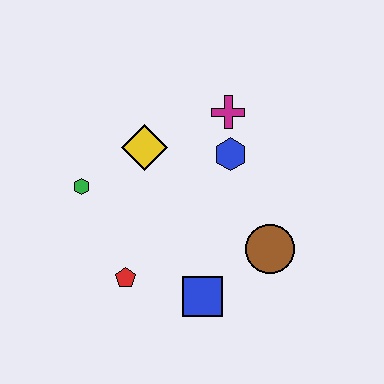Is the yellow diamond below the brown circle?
No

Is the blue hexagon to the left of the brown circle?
Yes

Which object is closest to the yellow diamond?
The green hexagon is closest to the yellow diamond.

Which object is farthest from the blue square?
The magenta cross is farthest from the blue square.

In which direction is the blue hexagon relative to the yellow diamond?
The blue hexagon is to the right of the yellow diamond.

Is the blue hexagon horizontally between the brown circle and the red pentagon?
Yes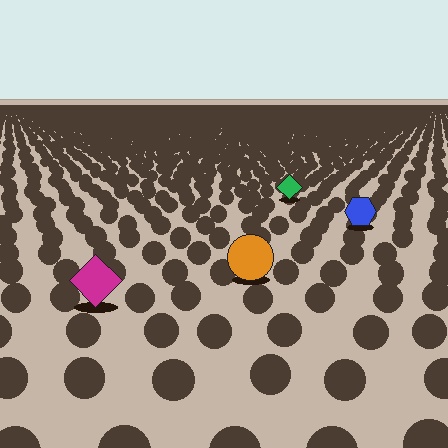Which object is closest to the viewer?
The magenta diamond is closest. The texture marks near it are larger and more spread out.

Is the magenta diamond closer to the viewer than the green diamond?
Yes. The magenta diamond is closer — you can tell from the texture gradient: the ground texture is coarser near it.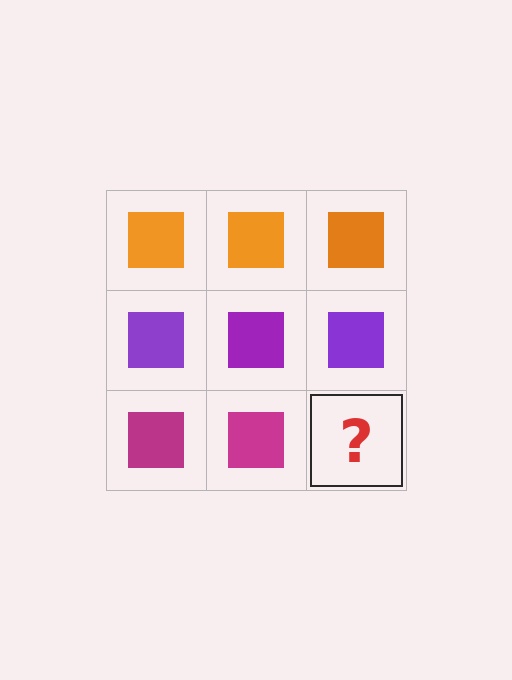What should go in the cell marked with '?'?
The missing cell should contain a magenta square.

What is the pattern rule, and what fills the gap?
The rule is that each row has a consistent color. The gap should be filled with a magenta square.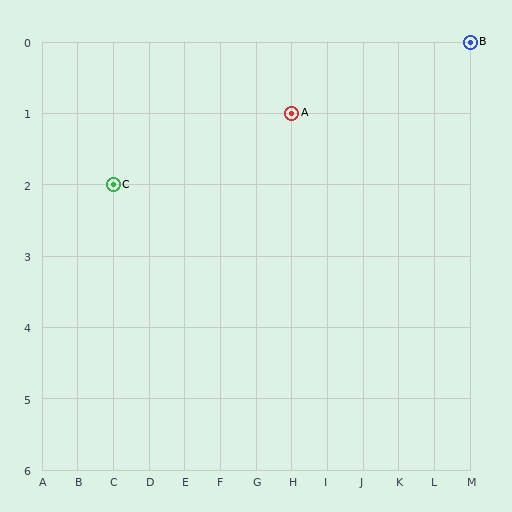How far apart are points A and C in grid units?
Points A and C are 5 columns and 1 row apart (about 5.1 grid units diagonally).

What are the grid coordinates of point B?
Point B is at grid coordinates (M, 0).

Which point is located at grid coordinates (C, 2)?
Point C is at (C, 2).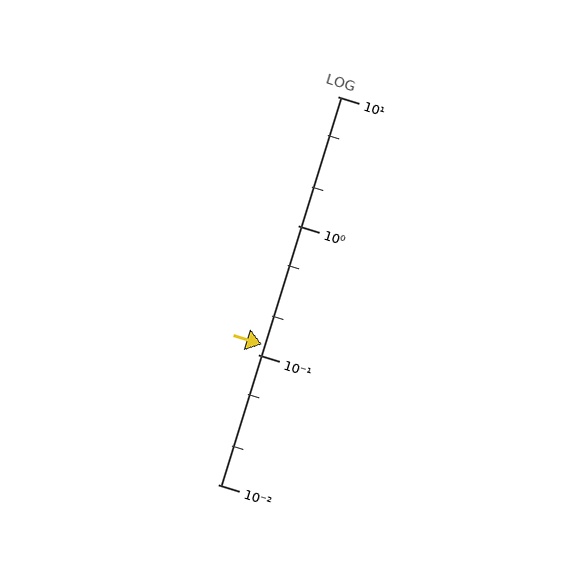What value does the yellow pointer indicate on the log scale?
The pointer indicates approximately 0.12.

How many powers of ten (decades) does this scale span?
The scale spans 3 decades, from 0.01 to 10.